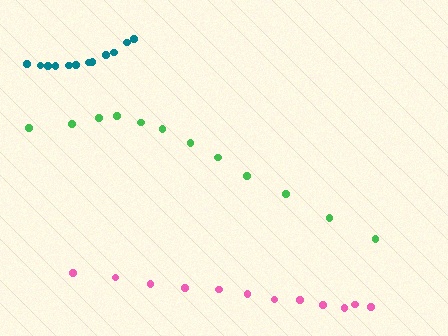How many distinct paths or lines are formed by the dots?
There are 3 distinct paths.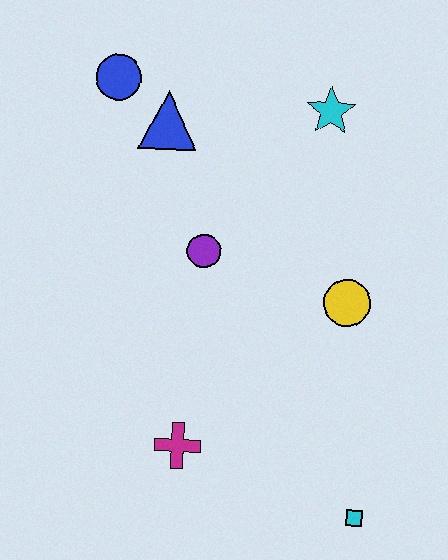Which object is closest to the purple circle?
The blue triangle is closest to the purple circle.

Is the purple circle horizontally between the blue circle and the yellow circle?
Yes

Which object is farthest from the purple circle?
The cyan square is farthest from the purple circle.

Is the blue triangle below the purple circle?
No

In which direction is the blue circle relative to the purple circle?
The blue circle is above the purple circle.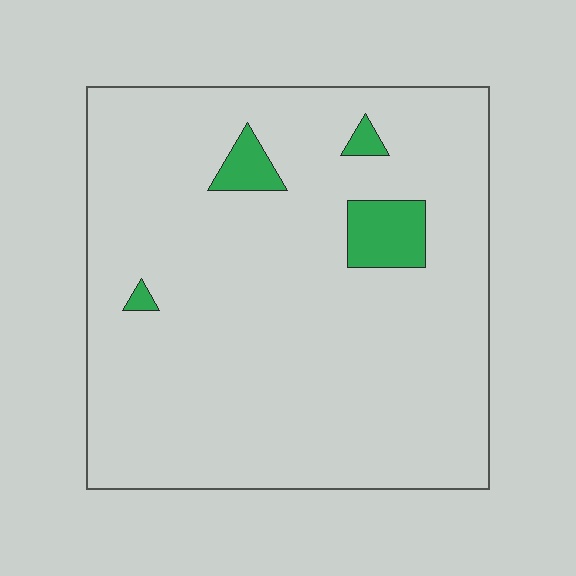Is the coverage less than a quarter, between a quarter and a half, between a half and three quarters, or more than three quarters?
Less than a quarter.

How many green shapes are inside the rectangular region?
4.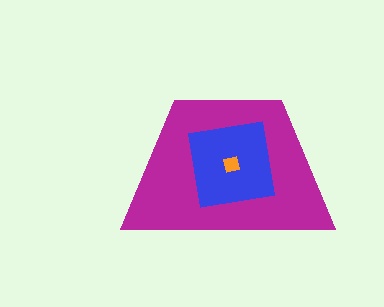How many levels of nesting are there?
3.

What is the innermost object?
The orange square.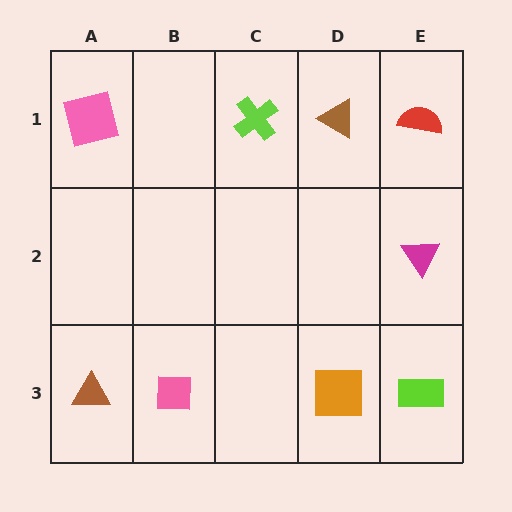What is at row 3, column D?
An orange square.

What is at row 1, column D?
A brown triangle.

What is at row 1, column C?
A lime cross.